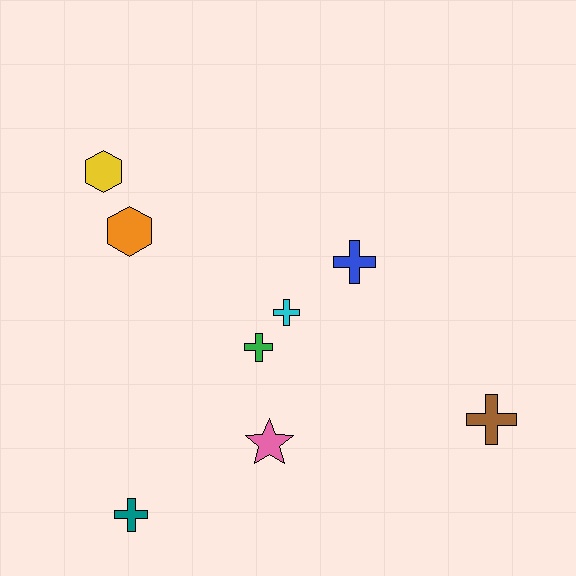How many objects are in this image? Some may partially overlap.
There are 8 objects.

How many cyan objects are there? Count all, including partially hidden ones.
There is 1 cyan object.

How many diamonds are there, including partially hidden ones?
There are no diamonds.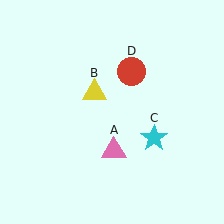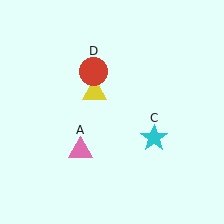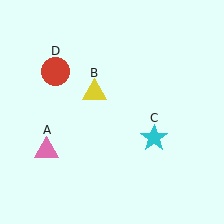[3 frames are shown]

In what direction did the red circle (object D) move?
The red circle (object D) moved left.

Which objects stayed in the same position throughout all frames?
Yellow triangle (object B) and cyan star (object C) remained stationary.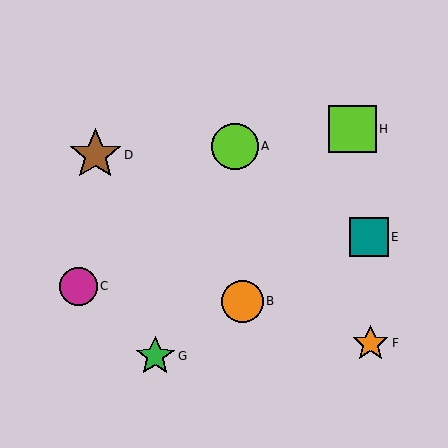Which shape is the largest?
The brown star (labeled D) is the largest.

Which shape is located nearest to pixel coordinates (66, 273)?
The magenta circle (labeled C) at (78, 286) is nearest to that location.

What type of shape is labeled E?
Shape E is a teal square.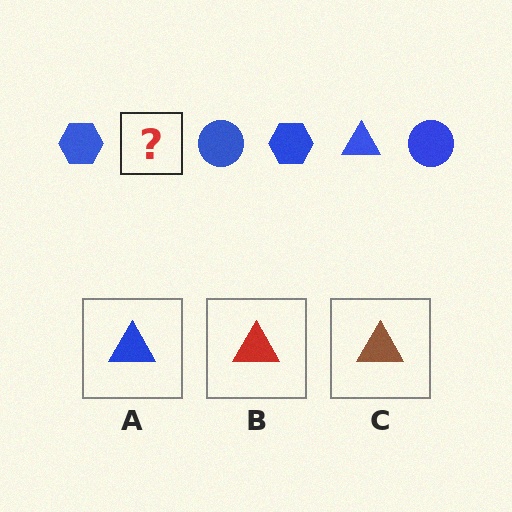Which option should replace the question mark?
Option A.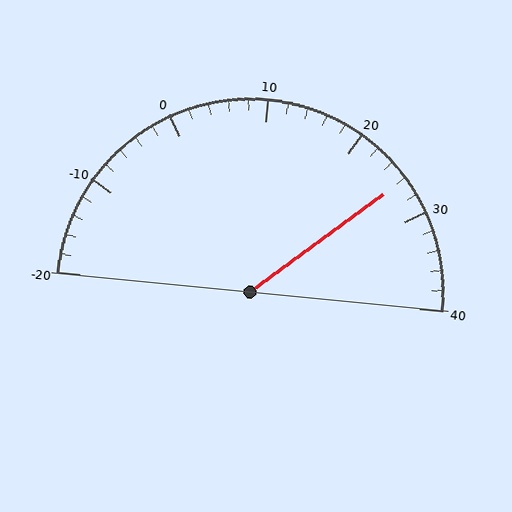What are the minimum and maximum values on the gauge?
The gauge ranges from -20 to 40.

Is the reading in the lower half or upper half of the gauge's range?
The reading is in the upper half of the range (-20 to 40).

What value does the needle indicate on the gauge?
The needle indicates approximately 26.